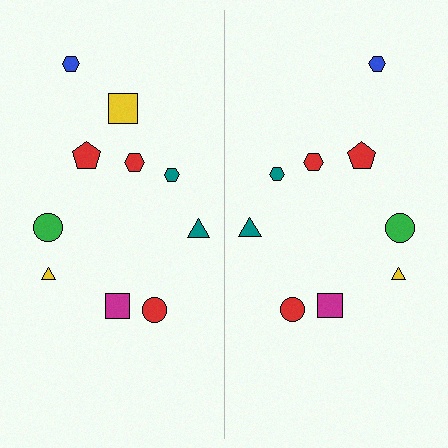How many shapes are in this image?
There are 19 shapes in this image.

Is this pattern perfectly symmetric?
No, the pattern is not perfectly symmetric. A yellow square is missing from the right side.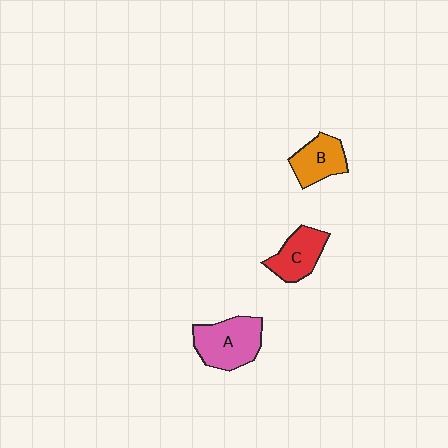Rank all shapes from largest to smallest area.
From largest to smallest: A (pink), C (red), B (orange).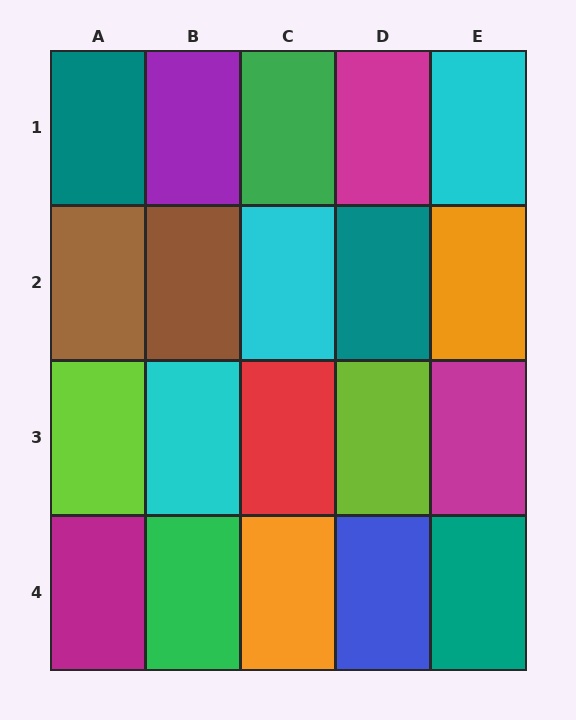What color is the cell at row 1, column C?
Green.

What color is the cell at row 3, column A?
Lime.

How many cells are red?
1 cell is red.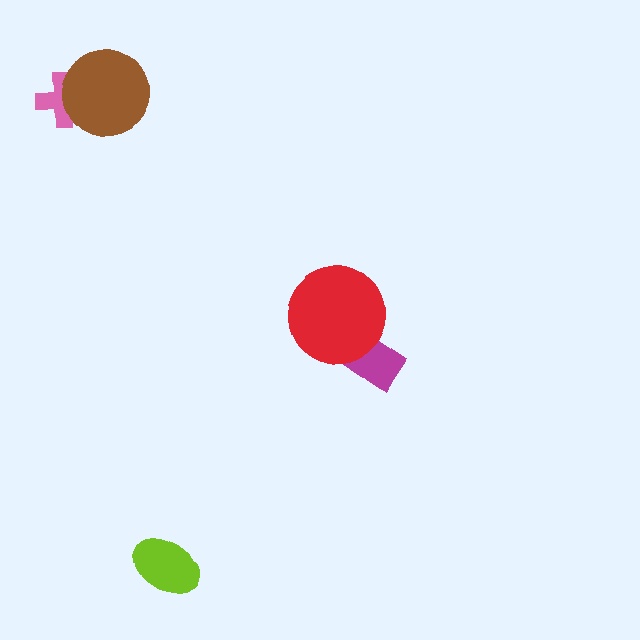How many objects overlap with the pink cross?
1 object overlaps with the pink cross.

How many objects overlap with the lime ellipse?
0 objects overlap with the lime ellipse.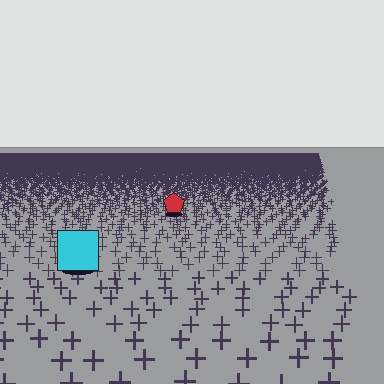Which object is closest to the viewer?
The cyan square is closest. The texture marks near it are larger and more spread out.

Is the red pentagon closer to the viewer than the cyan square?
No. The cyan square is closer — you can tell from the texture gradient: the ground texture is coarser near it.